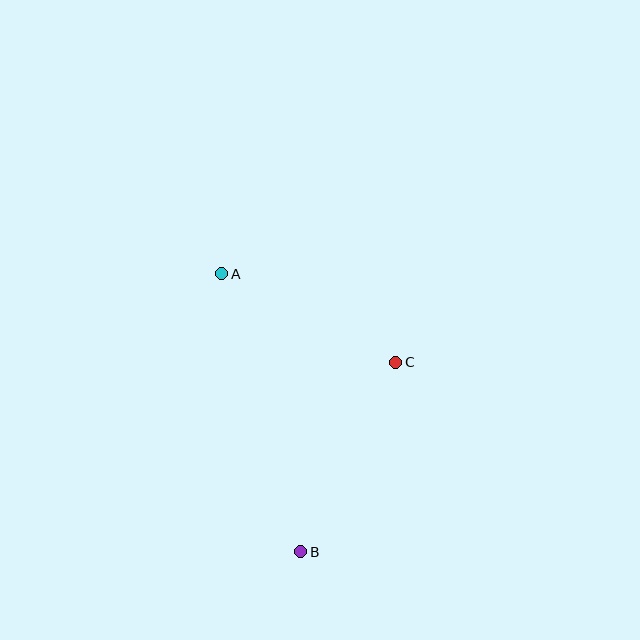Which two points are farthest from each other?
Points A and B are farthest from each other.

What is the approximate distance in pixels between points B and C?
The distance between B and C is approximately 212 pixels.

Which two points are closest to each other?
Points A and C are closest to each other.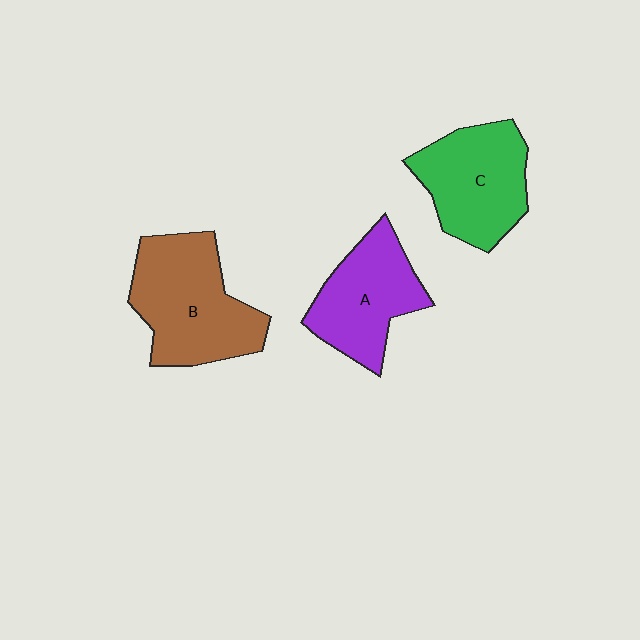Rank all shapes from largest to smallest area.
From largest to smallest: B (brown), C (green), A (purple).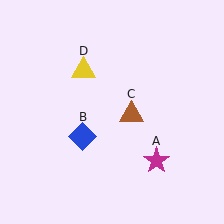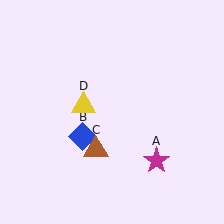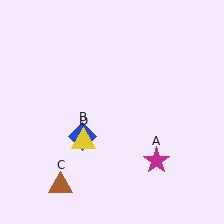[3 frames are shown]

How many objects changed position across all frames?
2 objects changed position: brown triangle (object C), yellow triangle (object D).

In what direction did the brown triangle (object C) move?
The brown triangle (object C) moved down and to the left.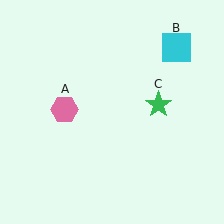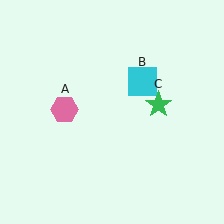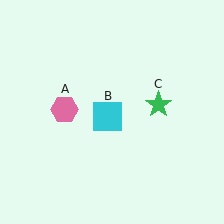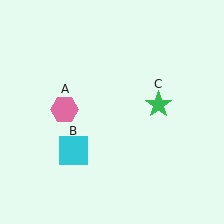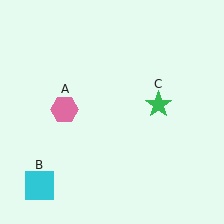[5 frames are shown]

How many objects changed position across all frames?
1 object changed position: cyan square (object B).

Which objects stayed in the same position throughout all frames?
Pink hexagon (object A) and green star (object C) remained stationary.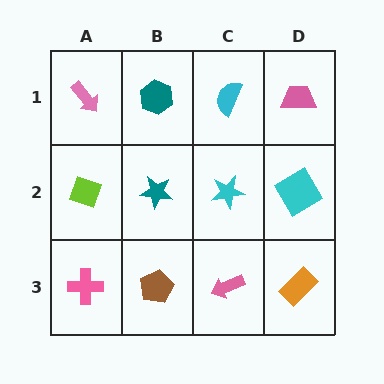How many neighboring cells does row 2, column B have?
4.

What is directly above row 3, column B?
A teal star.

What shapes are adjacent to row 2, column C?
A cyan semicircle (row 1, column C), a pink arrow (row 3, column C), a teal star (row 2, column B), a cyan diamond (row 2, column D).